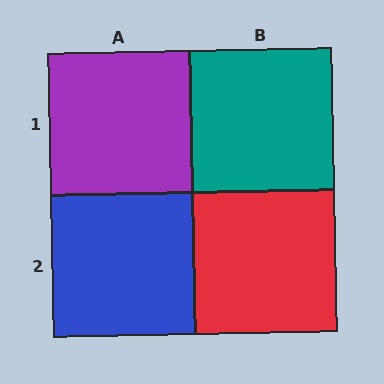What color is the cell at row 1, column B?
Teal.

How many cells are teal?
1 cell is teal.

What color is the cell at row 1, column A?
Purple.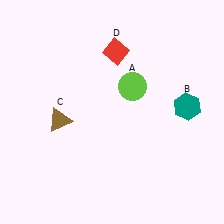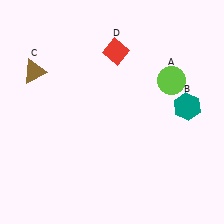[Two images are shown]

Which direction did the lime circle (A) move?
The lime circle (A) moved right.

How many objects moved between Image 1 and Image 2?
2 objects moved between the two images.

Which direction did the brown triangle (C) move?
The brown triangle (C) moved up.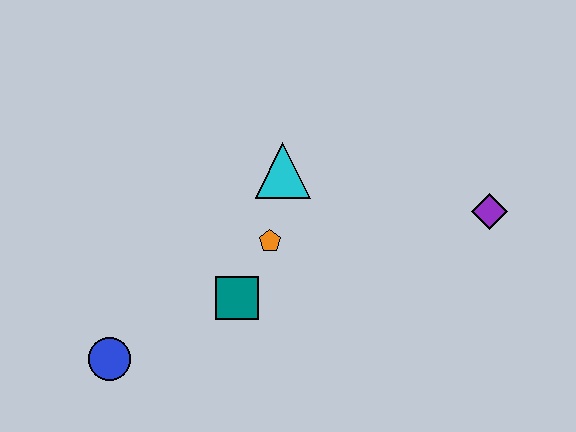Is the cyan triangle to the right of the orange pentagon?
Yes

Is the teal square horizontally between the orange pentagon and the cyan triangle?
No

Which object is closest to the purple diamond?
The cyan triangle is closest to the purple diamond.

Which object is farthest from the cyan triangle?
The blue circle is farthest from the cyan triangle.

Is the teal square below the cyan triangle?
Yes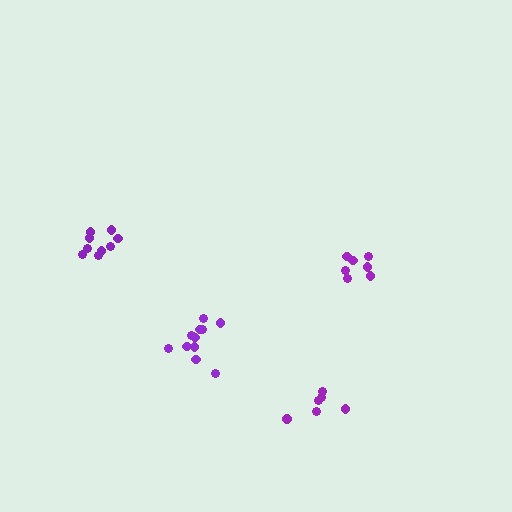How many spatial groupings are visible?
There are 4 spatial groupings.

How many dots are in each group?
Group 1: 11 dots, Group 2: 7 dots, Group 3: 6 dots, Group 4: 9 dots (33 total).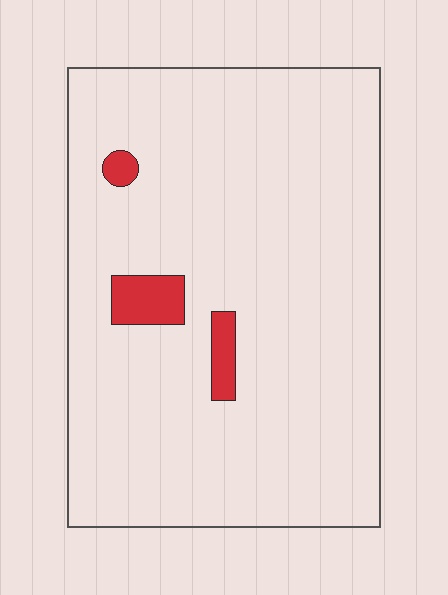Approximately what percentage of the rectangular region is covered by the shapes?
Approximately 5%.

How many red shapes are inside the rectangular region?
3.